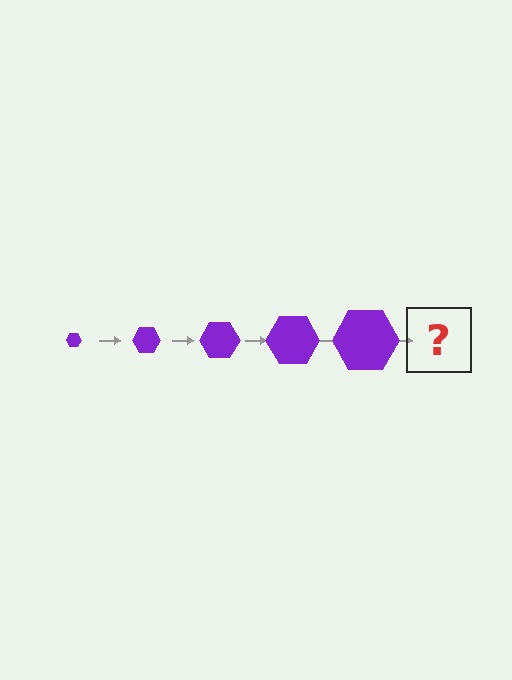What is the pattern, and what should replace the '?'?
The pattern is that the hexagon gets progressively larger each step. The '?' should be a purple hexagon, larger than the previous one.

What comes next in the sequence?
The next element should be a purple hexagon, larger than the previous one.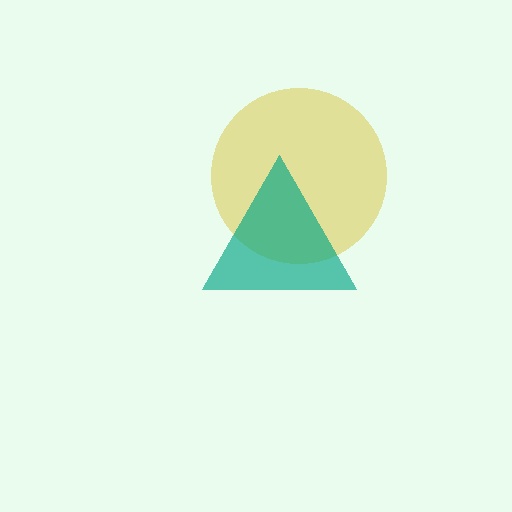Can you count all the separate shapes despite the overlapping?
Yes, there are 2 separate shapes.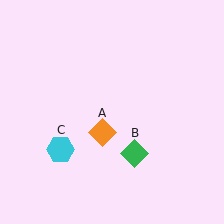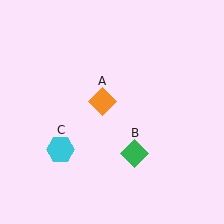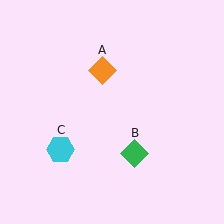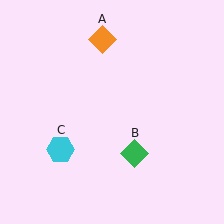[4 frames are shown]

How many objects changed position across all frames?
1 object changed position: orange diamond (object A).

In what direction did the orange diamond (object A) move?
The orange diamond (object A) moved up.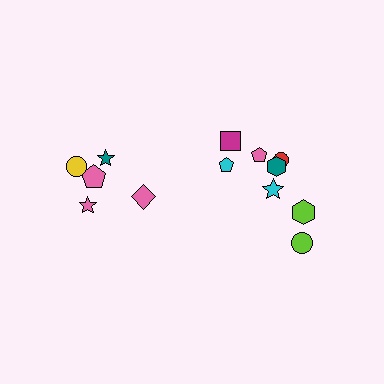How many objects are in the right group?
There are 8 objects.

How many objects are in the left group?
There are 5 objects.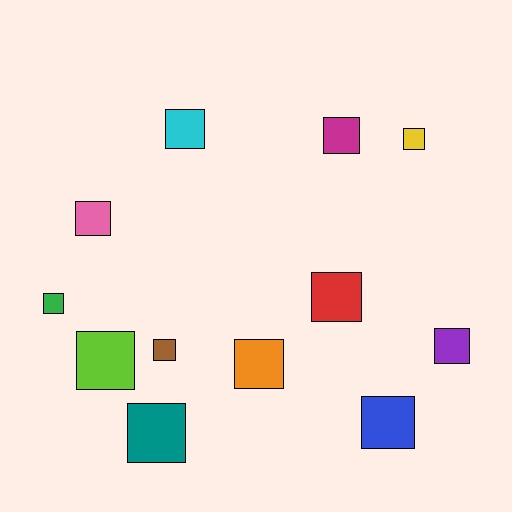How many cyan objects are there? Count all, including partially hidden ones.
There is 1 cyan object.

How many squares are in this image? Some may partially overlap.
There are 12 squares.